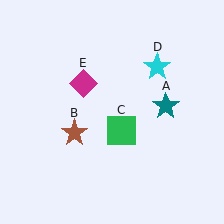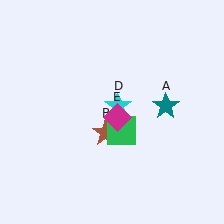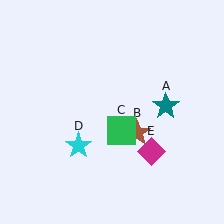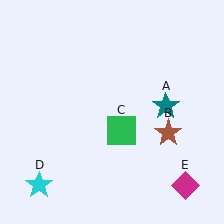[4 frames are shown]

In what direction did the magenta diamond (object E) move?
The magenta diamond (object E) moved down and to the right.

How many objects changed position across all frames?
3 objects changed position: brown star (object B), cyan star (object D), magenta diamond (object E).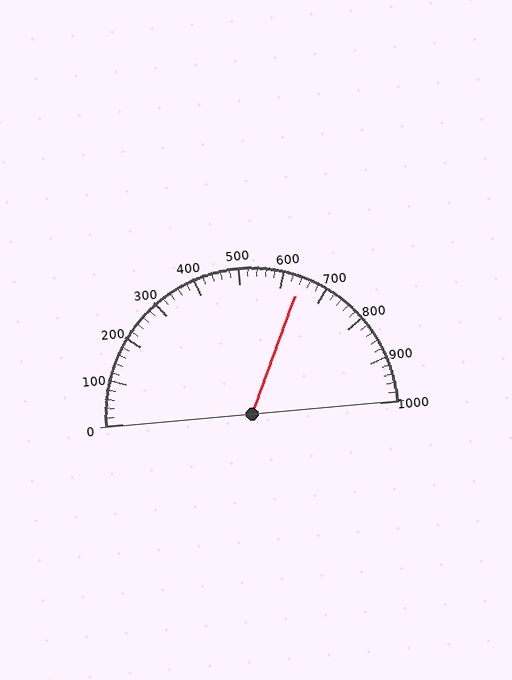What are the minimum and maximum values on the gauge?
The gauge ranges from 0 to 1000.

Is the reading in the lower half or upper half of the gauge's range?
The reading is in the upper half of the range (0 to 1000).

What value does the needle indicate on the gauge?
The needle indicates approximately 640.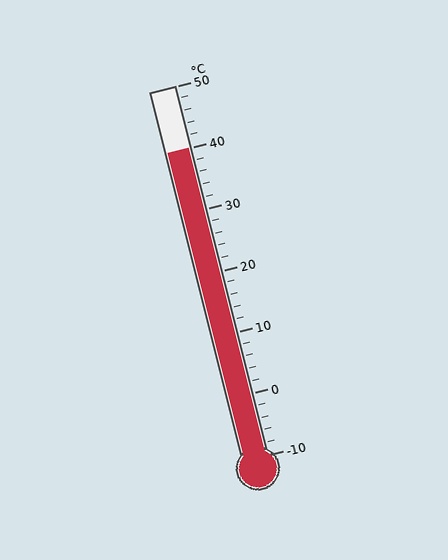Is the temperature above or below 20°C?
The temperature is above 20°C.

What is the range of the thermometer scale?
The thermometer scale ranges from -10°C to 50°C.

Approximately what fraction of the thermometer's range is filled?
The thermometer is filled to approximately 85% of its range.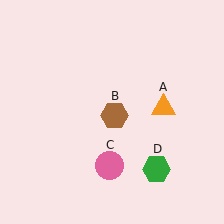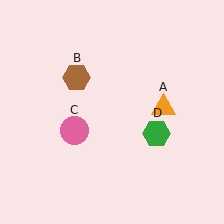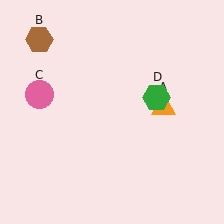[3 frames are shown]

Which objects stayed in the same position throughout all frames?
Orange triangle (object A) remained stationary.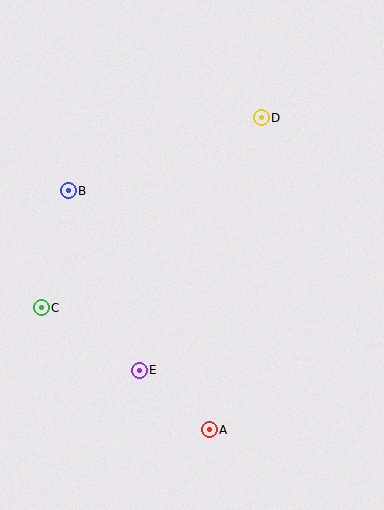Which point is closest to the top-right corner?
Point D is closest to the top-right corner.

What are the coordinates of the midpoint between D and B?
The midpoint between D and B is at (165, 154).